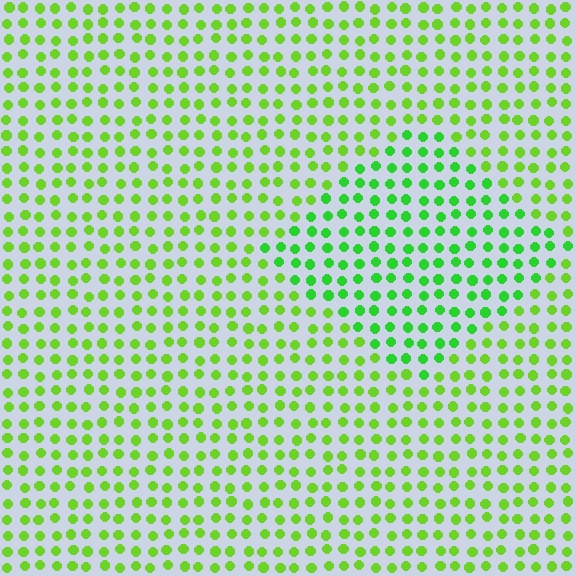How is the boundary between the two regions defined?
The boundary is defined purely by a slight shift in hue (about 26 degrees). Spacing, size, and orientation are identical on both sides.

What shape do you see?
I see a diamond.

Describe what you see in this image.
The image is filled with small lime elements in a uniform arrangement. A diamond-shaped region is visible where the elements are tinted to a slightly different hue, forming a subtle color boundary.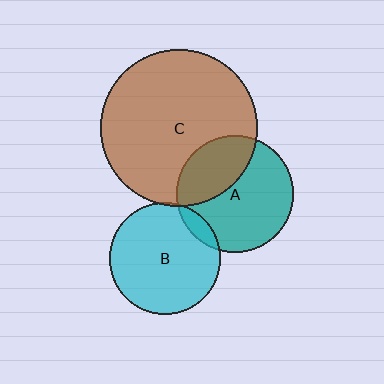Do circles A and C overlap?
Yes.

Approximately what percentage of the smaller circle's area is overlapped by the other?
Approximately 35%.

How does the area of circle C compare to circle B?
Approximately 2.0 times.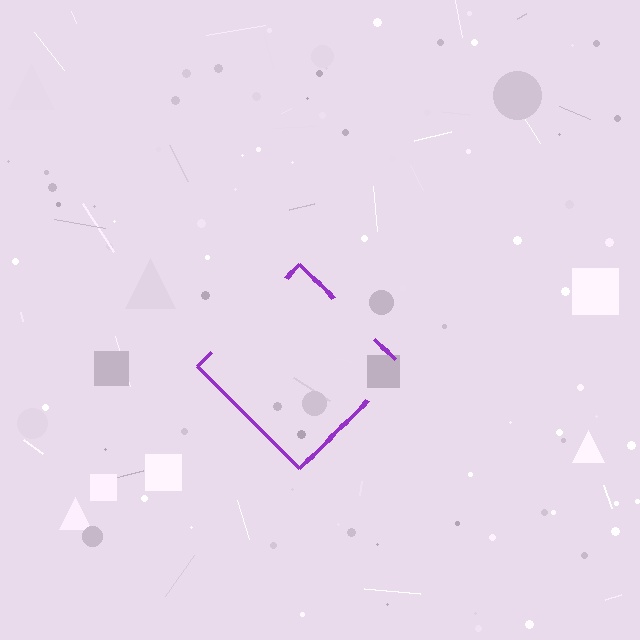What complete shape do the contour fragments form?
The contour fragments form a diamond.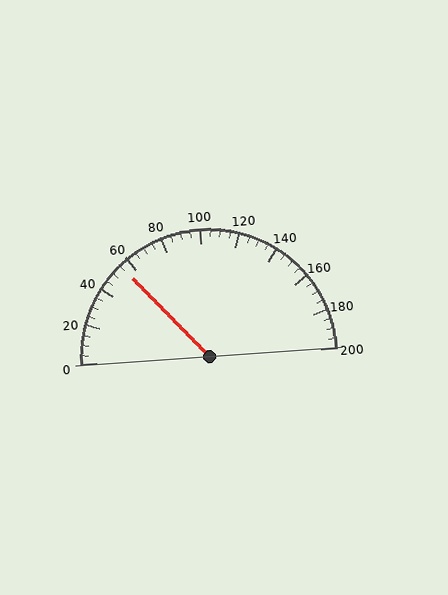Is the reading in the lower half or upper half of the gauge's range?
The reading is in the lower half of the range (0 to 200).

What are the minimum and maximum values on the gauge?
The gauge ranges from 0 to 200.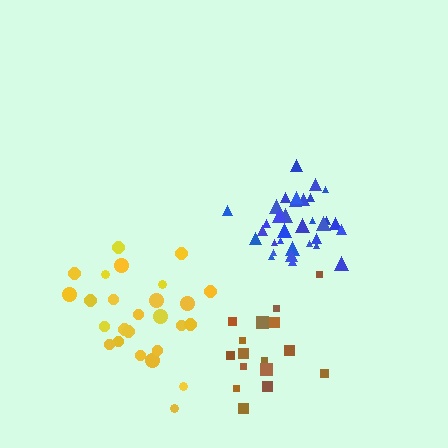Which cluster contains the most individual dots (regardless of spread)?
Blue (34).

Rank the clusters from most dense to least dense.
blue, yellow, brown.